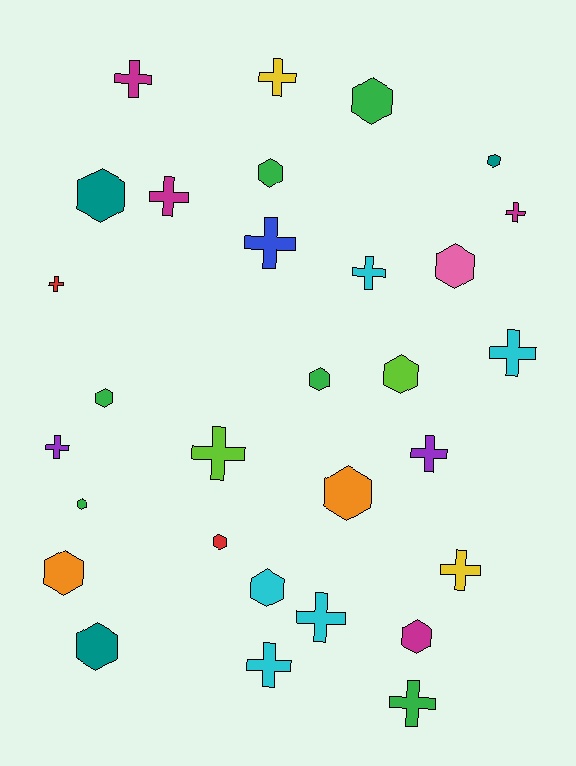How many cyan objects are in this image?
There are 5 cyan objects.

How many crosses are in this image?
There are 15 crosses.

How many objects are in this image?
There are 30 objects.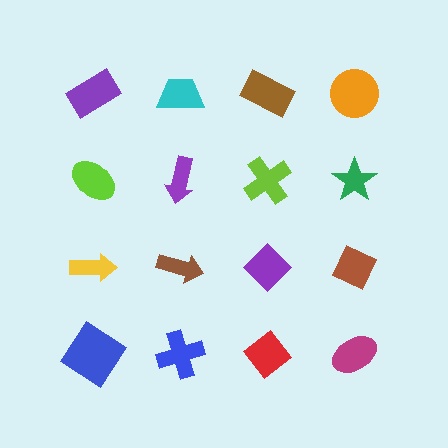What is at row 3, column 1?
A yellow arrow.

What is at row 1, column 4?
An orange circle.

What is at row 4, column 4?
A magenta ellipse.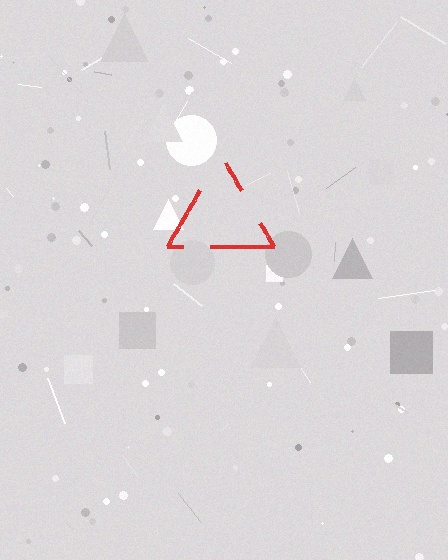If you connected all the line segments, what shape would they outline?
They would outline a triangle.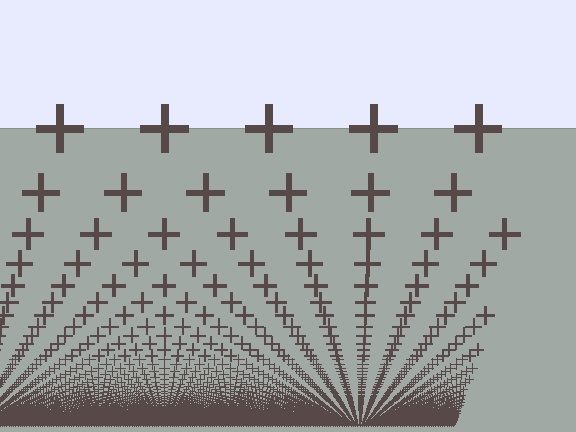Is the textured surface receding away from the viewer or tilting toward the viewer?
The surface appears to tilt toward the viewer. Texture elements get larger and sparser toward the top.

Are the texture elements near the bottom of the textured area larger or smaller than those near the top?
Smaller. The gradient is inverted — elements near the bottom are smaller and denser.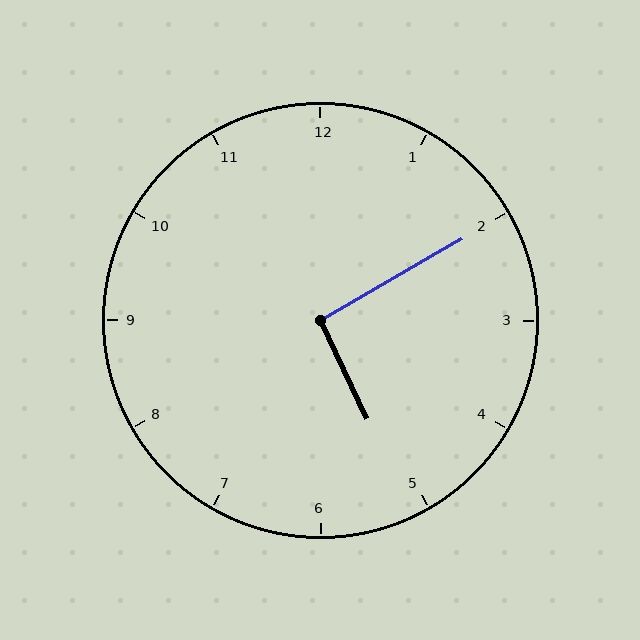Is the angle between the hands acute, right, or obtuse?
It is right.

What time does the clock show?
5:10.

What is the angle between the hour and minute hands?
Approximately 95 degrees.